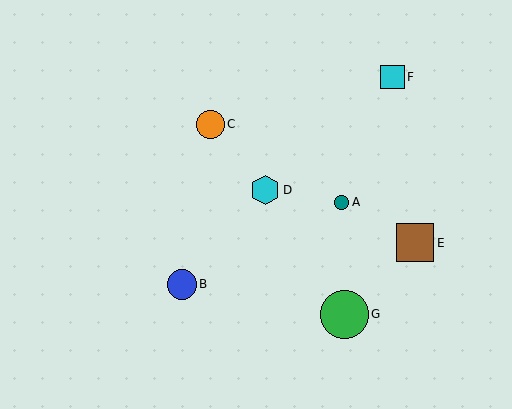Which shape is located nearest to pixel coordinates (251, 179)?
The cyan hexagon (labeled D) at (265, 190) is nearest to that location.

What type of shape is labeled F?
Shape F is a cyan square.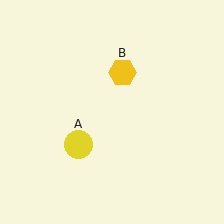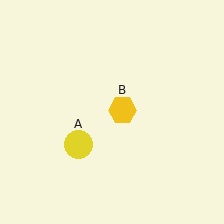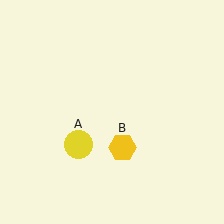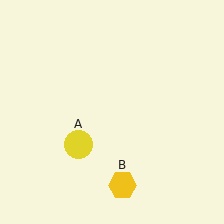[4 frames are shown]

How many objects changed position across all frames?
1 object changed position: yellow hexagon (object B).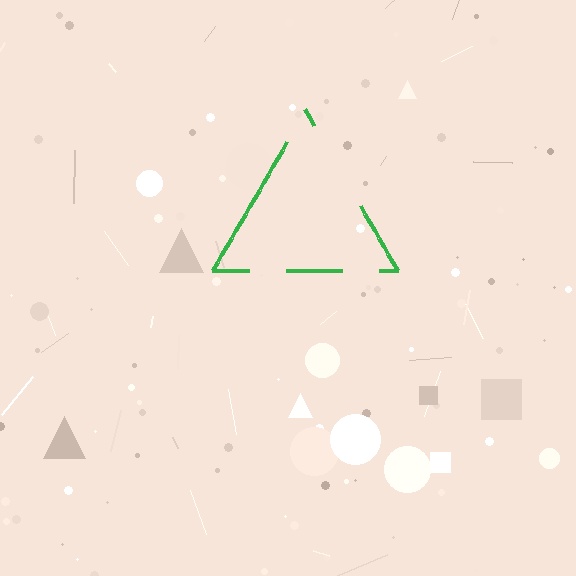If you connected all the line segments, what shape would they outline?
They would outline a triangle.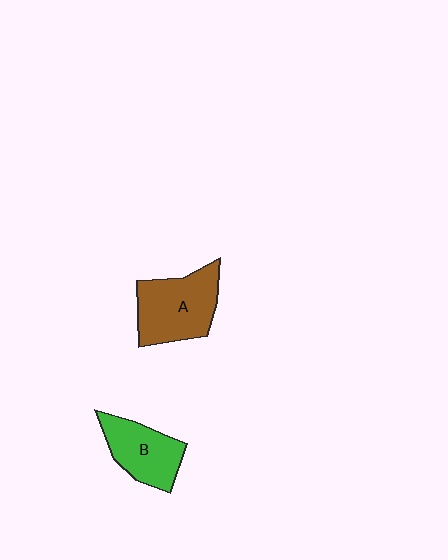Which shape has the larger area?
Shape A (brown).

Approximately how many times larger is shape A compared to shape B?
Approximately 1.3 times.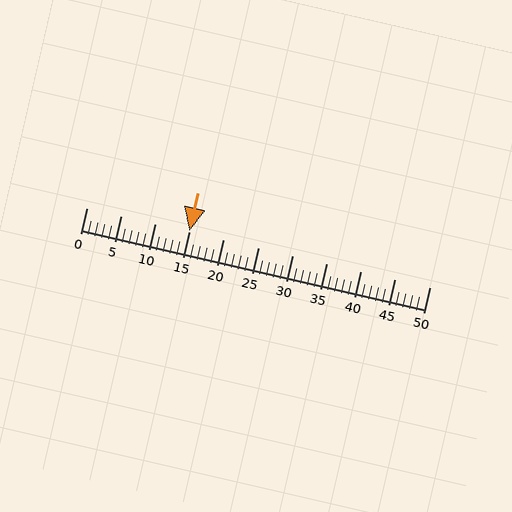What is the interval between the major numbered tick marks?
The major tick marks are spaced 5 units apart.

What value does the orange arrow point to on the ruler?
The orange arrow points to approximately 15.